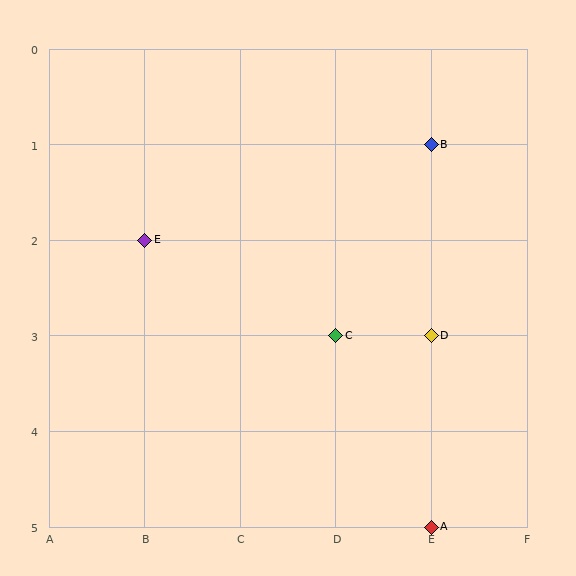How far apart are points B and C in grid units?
Points B and C are 1 column and 2 rows apart (about 2.2 grid units diagonally).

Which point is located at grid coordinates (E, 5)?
Point A is at (E, 5).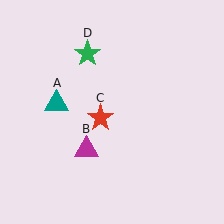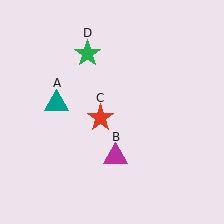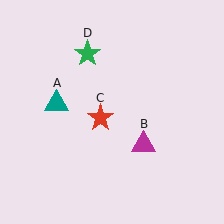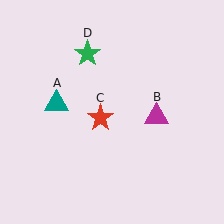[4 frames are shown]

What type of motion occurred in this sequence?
The magenta triangle (object B) rotated counterclockwise around the center of the scene.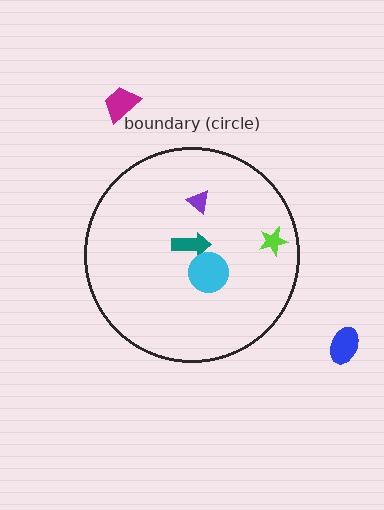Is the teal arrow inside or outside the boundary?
Inside.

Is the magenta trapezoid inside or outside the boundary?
Outside.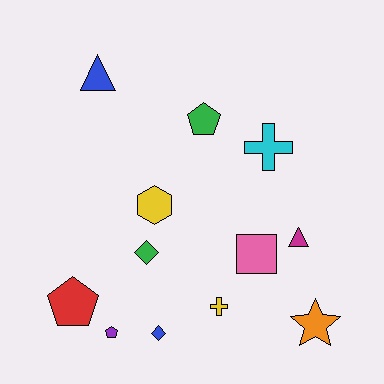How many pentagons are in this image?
There are 3 pentagons.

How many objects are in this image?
There are 12 objects.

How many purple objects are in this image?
There is 1 purple object.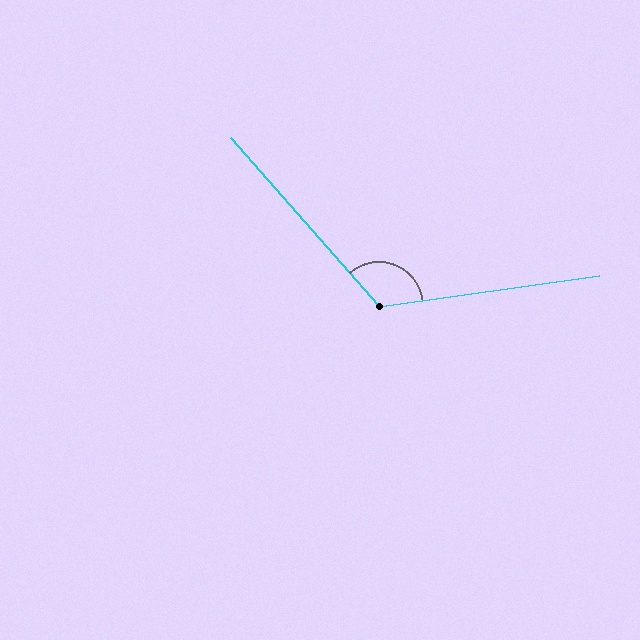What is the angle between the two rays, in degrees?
Approximately 123 degrees.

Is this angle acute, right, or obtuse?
It is obtuse.